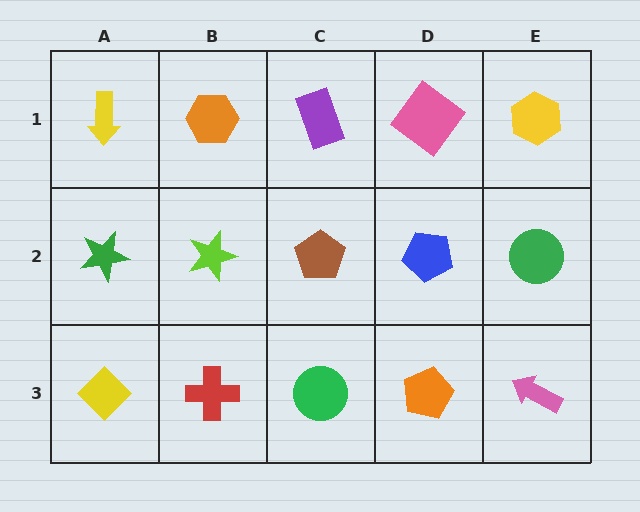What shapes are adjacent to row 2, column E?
A yellow hexagon (row 1, column E), a pink arrow (row 3, column E), a blue pentagon (row 2, column D).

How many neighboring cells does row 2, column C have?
4.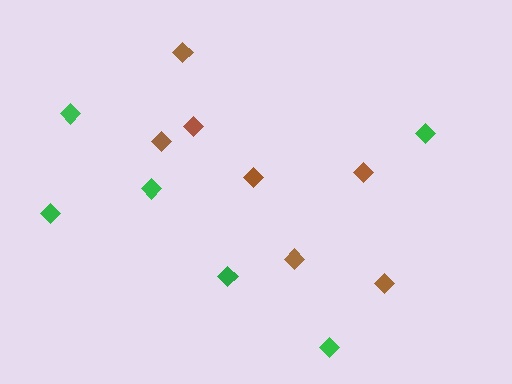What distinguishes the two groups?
There are 2 groups: one group of green diamonds (6) and one group of brown diamonds (7).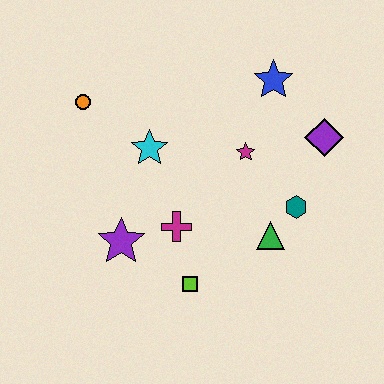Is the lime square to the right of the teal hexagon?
No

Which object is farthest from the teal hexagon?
The orange circle is farthest from the teal hexagon.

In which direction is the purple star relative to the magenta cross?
The purple star is to the left of the magenta cross.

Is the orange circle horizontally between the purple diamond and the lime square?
No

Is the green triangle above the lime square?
Yes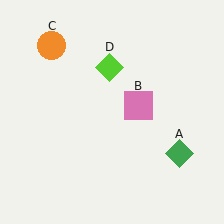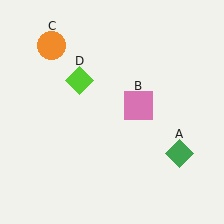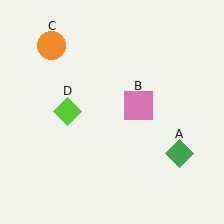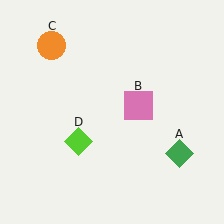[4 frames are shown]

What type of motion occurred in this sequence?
The lime diamond (object D) rotated counterclockwise around the center of the scene.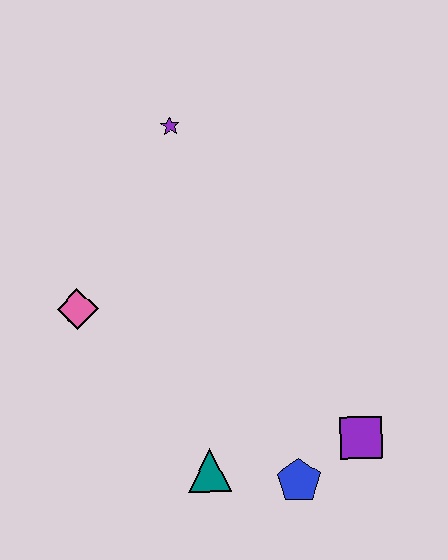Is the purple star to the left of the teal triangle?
Yes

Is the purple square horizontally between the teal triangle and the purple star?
No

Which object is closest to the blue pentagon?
The purple square is closest to the blue pentagon.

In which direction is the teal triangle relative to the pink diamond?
The teal triangle is below the pink diamond.